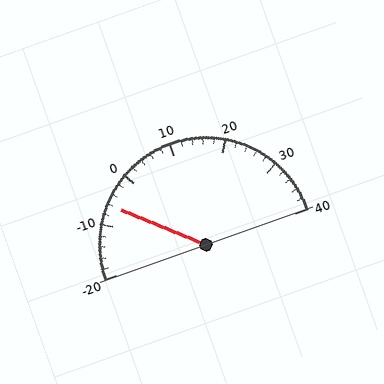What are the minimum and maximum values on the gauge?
The gauge ranges from -20 to 40.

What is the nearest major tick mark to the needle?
The nearest major tick mark is -10.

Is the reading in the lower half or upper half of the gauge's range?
The reading is in the lower half of the range (-20 to 40).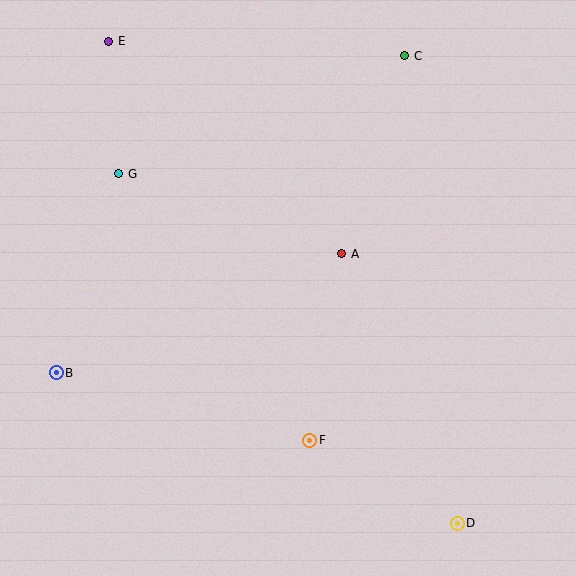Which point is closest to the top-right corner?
Point C is closest to the top-right corner.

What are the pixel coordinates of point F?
Point F is at (310, 440).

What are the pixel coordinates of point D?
Point D is at (457, 523).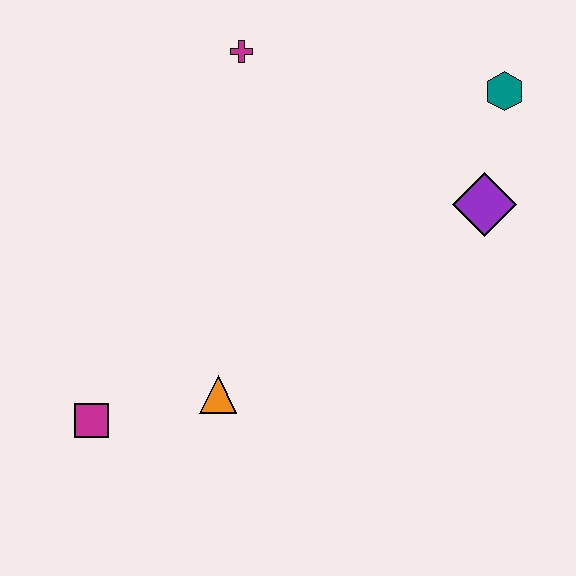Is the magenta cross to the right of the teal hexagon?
No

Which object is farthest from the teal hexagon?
The magenta square is farthest from the teal hexagon.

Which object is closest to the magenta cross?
The teal hexagon is closest to the magenta cross.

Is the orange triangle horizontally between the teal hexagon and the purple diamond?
No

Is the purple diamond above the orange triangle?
Yes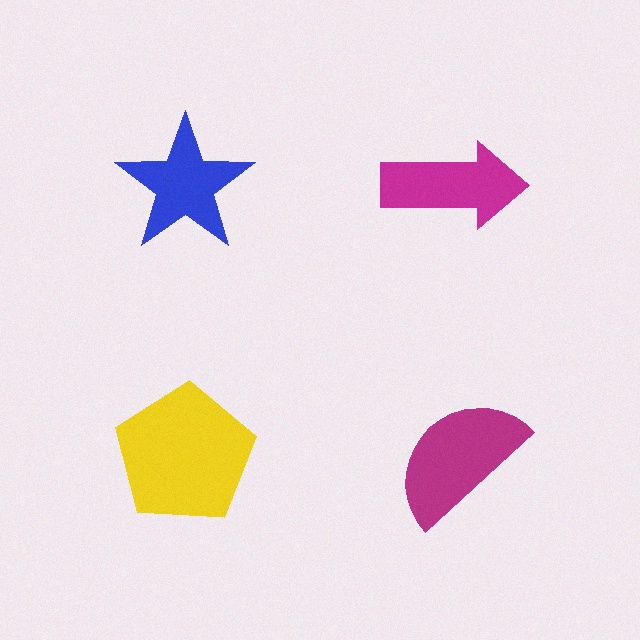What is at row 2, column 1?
A yellow pentagon.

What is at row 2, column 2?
A magenta semicircle.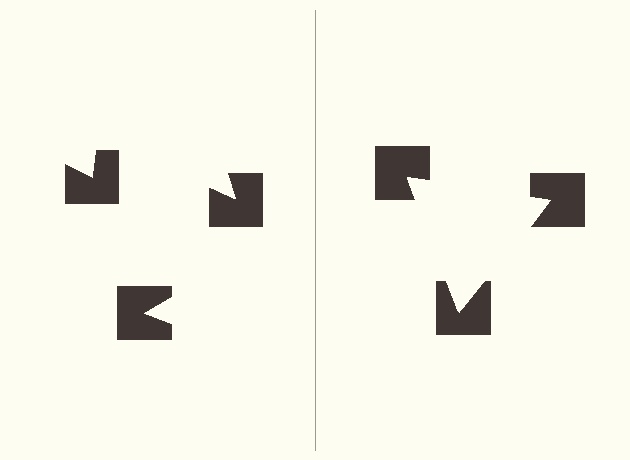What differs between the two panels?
The notched squares are positioned identically on both sides; only the wedge orientations differ. On the right they align to a triangle; on the left they are misaligned.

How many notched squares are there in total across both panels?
6 — 3 on each side.